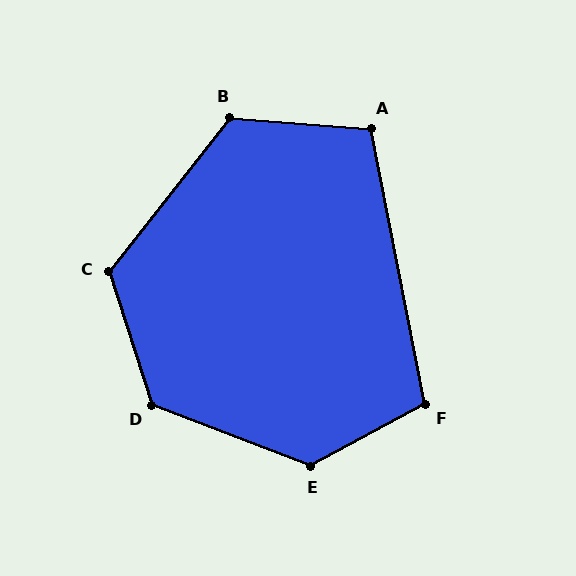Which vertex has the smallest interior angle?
A, at approximately 105 degrees.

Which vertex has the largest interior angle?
E, at approximately 131 degrees.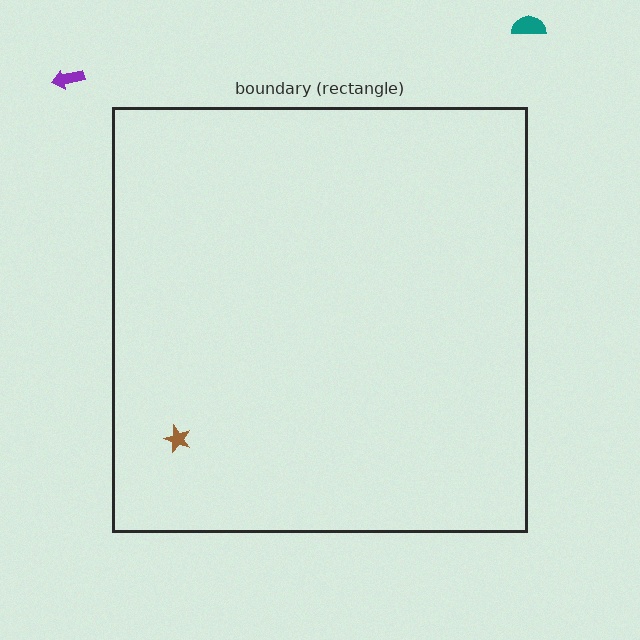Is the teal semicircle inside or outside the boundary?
Outside.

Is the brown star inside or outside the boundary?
Inside.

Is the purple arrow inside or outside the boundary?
Outside.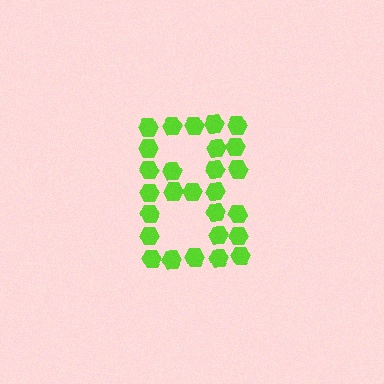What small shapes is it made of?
It is made of small hexagons.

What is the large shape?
The large shape is the digit 8.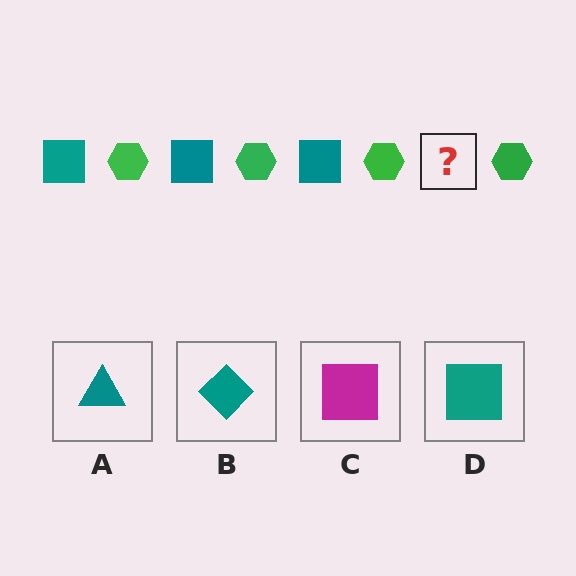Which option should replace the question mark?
Option D.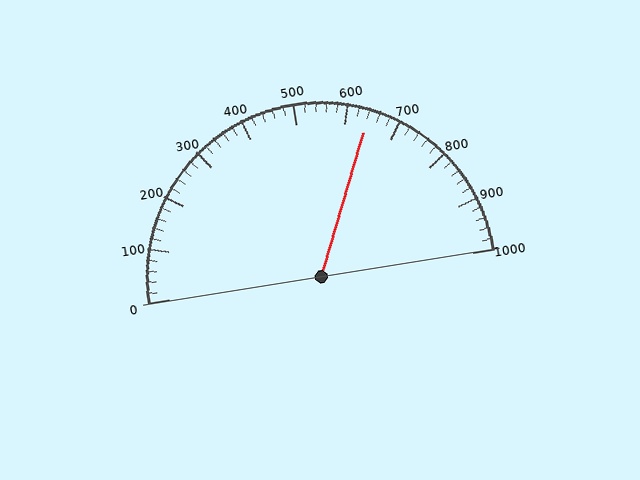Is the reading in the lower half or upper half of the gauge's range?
The reading is in the upper half of the range (0 to 1000).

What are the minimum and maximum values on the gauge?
The gauge ranges from 0 to 1000.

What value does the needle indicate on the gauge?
The needle indicates approximately 640.